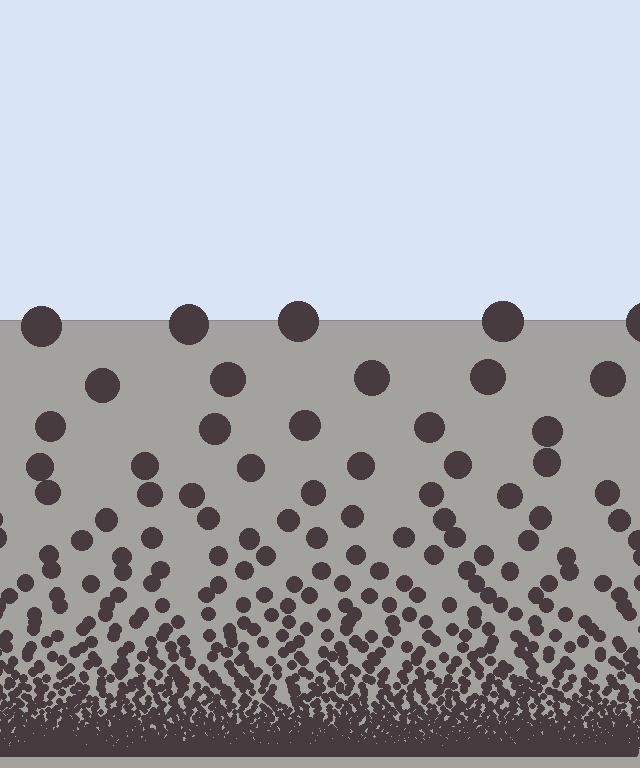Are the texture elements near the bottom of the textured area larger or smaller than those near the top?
Smaller. The gradient is inverted — elements near the bottom are smaller and denser.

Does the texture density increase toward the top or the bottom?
Density increases toward the bottom.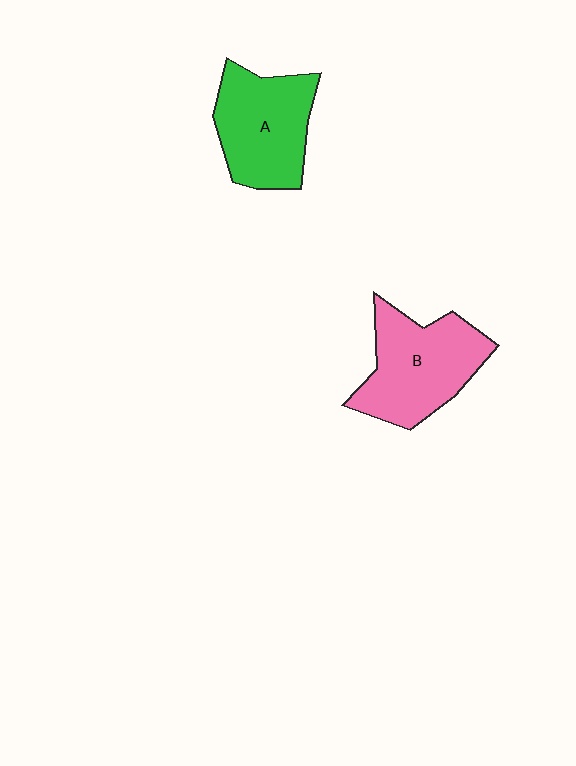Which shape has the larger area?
Shape B (pink).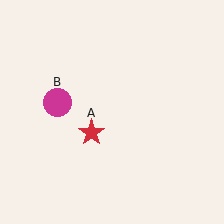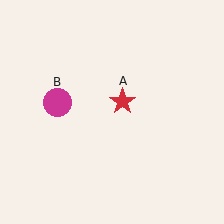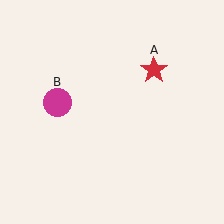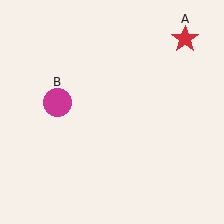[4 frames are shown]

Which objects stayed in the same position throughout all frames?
Magenta circle (object B) remained stationary.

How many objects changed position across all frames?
1 object changed position: red star (object A).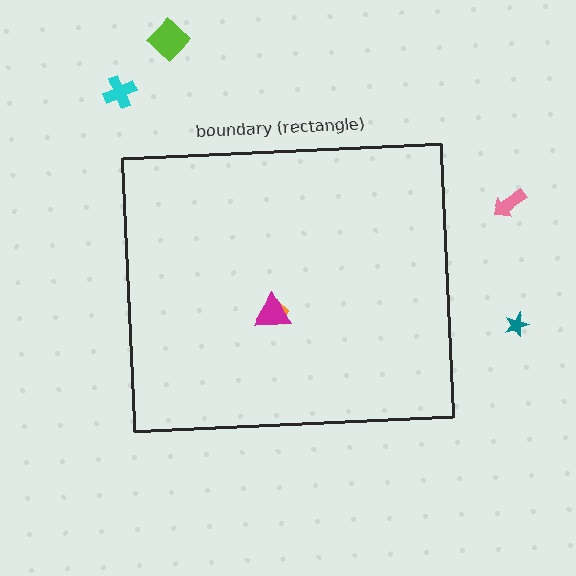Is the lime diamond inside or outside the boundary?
Outside.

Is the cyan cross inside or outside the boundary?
Outside.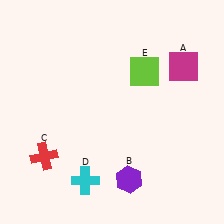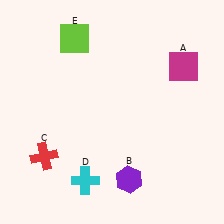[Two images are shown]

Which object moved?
The lime square (E) moved left.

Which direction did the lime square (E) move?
The lime square (E) moved left.